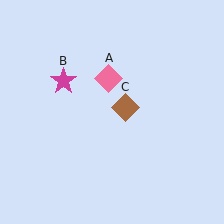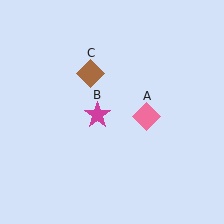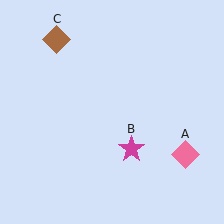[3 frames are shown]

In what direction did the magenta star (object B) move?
The magenta star (object B) moved down and to the right.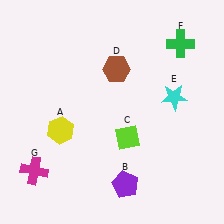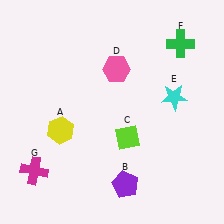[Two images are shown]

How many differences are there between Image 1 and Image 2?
There is 1 difference between the two images.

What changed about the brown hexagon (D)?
In Image 1, D is brown. In Image 2, it changed to pink.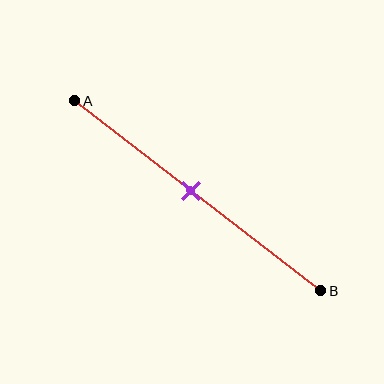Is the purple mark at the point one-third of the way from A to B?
No, the mark is at about 45% from A, not at the 33% one-third point.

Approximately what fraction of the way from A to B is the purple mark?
The purple mark is approximately 45% of the way from A to B.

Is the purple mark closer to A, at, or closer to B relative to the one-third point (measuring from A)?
The purple mark is closer to point B than the one-third point of segment AB.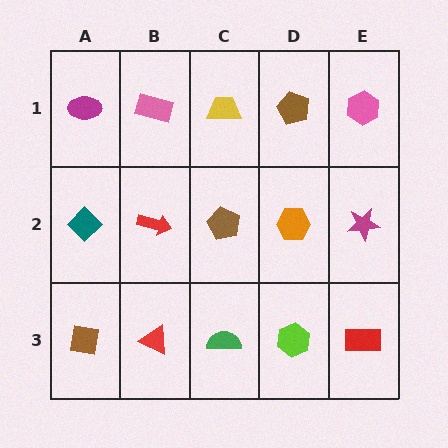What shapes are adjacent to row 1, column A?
A teal diamond (row 2, column A), a pink rectangle (row 1, column B).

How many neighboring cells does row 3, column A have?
2.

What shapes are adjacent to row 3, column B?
A red arrow (row 2, column B), a brown square (row 3, column A), a green semicircle (row 3, column C).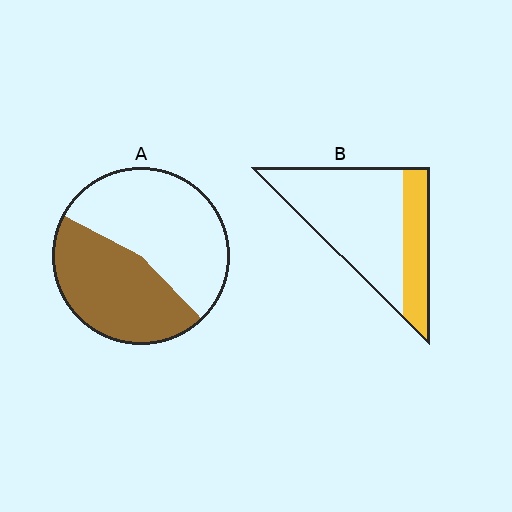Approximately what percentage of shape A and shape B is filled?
A is approximately 45% and B is approximately 30%.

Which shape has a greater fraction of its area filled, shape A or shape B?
Shape A.